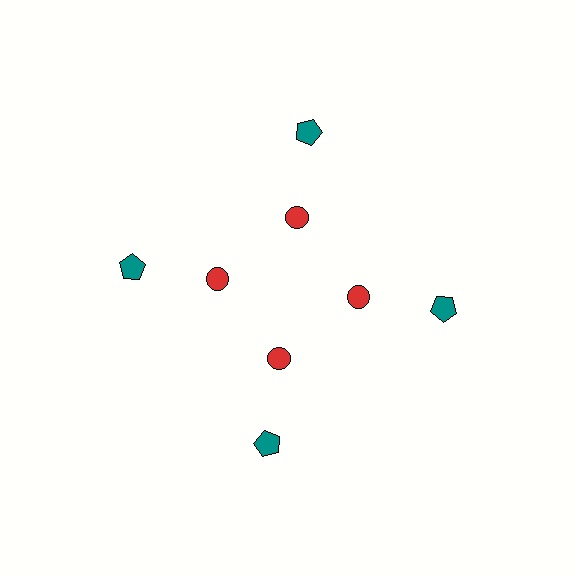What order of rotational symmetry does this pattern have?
This pattern has 4-fold rotational symmetry.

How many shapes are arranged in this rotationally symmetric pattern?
There are 8 shapes, arranged in 4 groups of 2.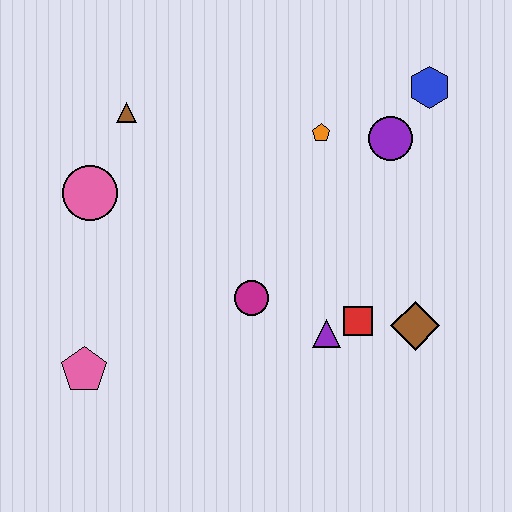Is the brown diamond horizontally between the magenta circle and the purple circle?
No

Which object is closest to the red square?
The purple triangle is closest to the red square.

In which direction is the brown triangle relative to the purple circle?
The brown triangle is to the left of the purple circle.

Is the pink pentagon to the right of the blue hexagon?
No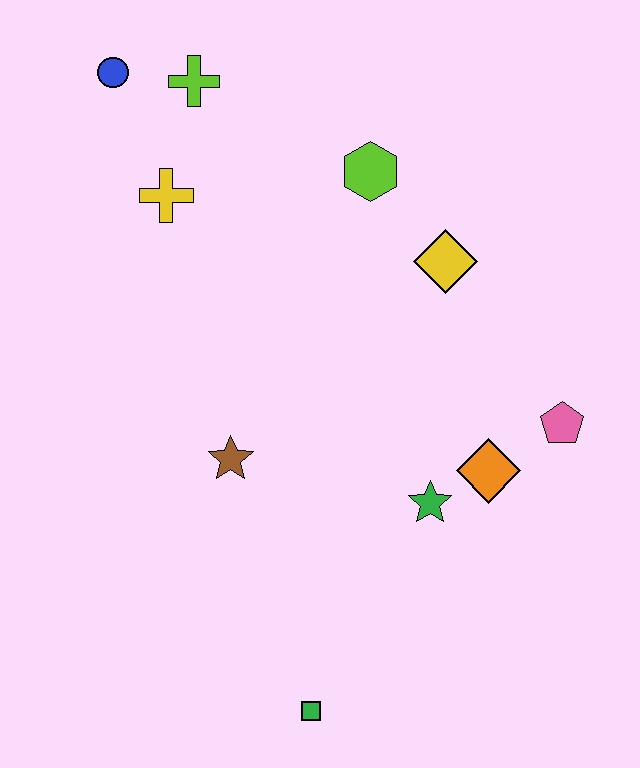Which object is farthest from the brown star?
The blue circle is farthest from the brown star.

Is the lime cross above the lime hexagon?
Yes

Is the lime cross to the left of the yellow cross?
No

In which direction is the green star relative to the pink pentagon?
The green star is to the left of the pink pentagon.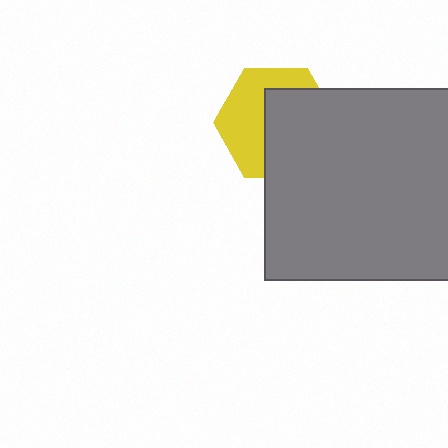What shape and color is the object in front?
The object in front is a gray square.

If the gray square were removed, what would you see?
You would see the complete yellow hexagon.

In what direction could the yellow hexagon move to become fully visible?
The yellow hexagon could move toward the upper-left. That would shift it out from behind the gray square entirely.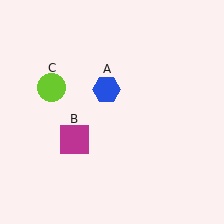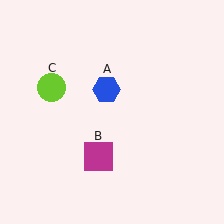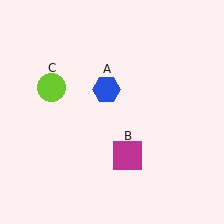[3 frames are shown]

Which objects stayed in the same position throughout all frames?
Blue hexagon (object A) and lime circle (object C) remained stationary.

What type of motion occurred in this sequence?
The magenta square (object B) rotated counterclockwise around the center of the scene.